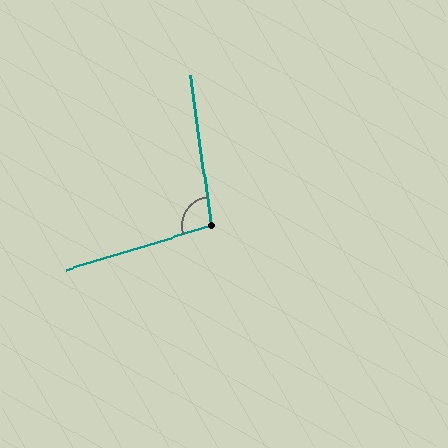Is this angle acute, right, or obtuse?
It is obtuse.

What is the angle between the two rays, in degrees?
Approximately 99 degrees.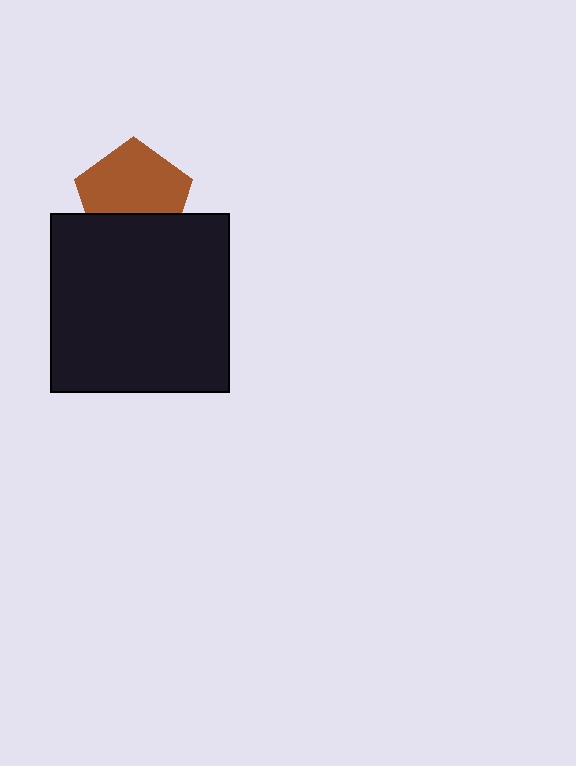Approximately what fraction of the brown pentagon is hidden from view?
Roughly 33% of the brown pentagon is hidden behind the black square.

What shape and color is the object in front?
The object in front is a black square.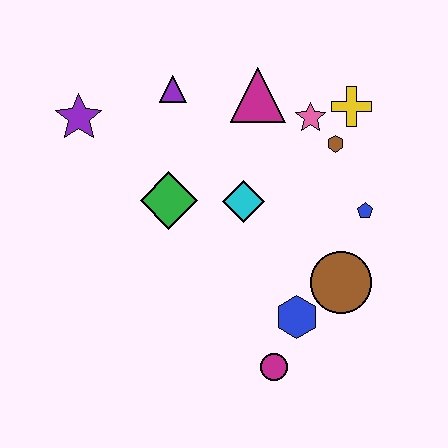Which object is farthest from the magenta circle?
The purple star is farthest from the magenta circle.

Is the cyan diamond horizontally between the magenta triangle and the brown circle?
No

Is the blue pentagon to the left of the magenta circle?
No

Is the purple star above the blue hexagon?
Yes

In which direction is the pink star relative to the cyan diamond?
The pink star is above the cyan diamond.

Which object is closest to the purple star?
The purple triangle is closest to the purple star.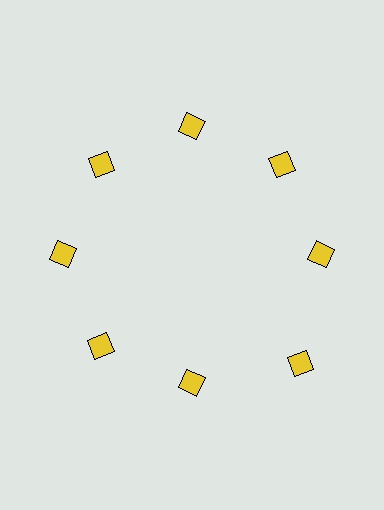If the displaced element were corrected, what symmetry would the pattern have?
It would have 8-fold rotational symmetry — the pattern would map onto itself every 45 degrees.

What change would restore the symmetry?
The symmetry would be restored by moving it inward, back onto the ring so that all 8 squares sit at equal angles and equal distance from the center.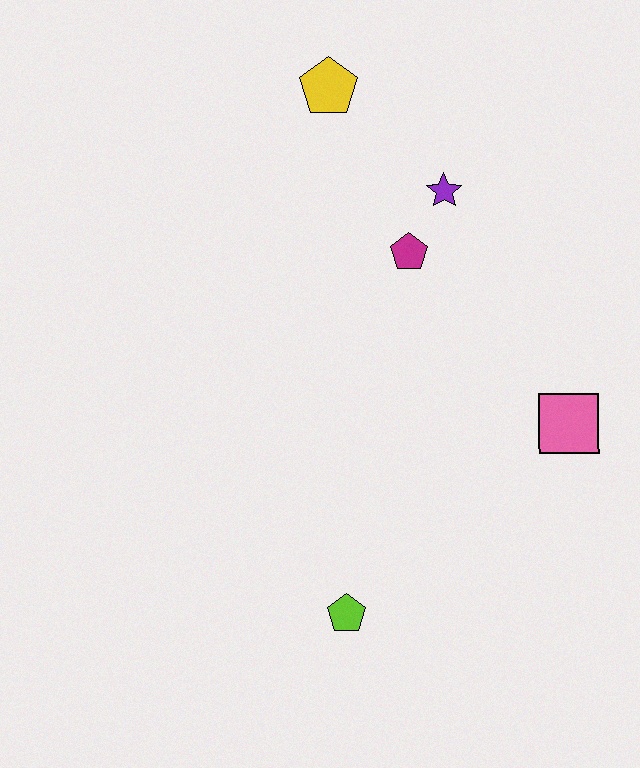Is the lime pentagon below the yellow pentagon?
Yes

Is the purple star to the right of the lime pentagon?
Yes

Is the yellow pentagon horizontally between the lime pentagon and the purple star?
No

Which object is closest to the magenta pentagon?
The purple star is closest to the magenta pentagon.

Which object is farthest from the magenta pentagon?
The lime pentagon is farthest from the magenta pentagon.